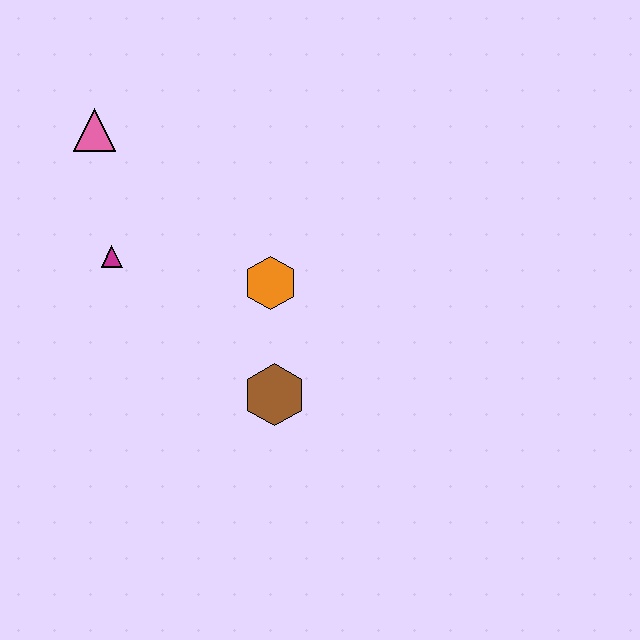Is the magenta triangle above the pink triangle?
No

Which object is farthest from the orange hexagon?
The pink triangle is farthest from the orange hexagon.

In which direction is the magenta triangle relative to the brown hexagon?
The magenta triangle is to the left of the brown hexagon.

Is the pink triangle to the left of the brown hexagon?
Yes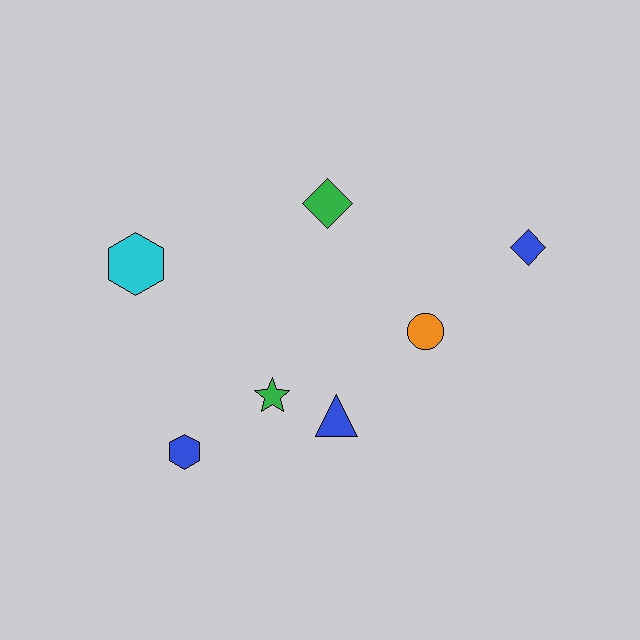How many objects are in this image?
There are 7 objects.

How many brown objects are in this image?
There are no brown objects.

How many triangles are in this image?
There is 1 triangle.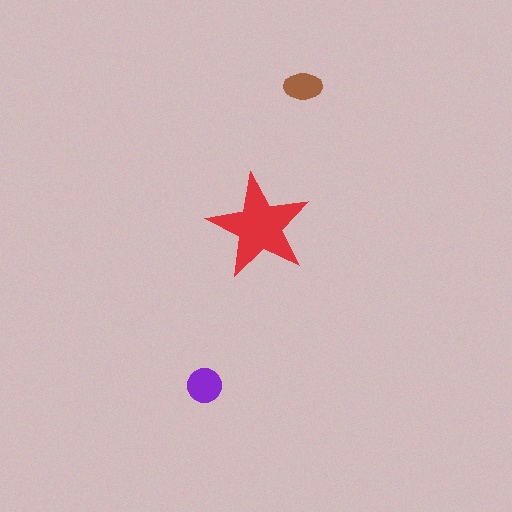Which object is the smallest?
The brown ellipse.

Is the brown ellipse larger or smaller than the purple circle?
Smaller.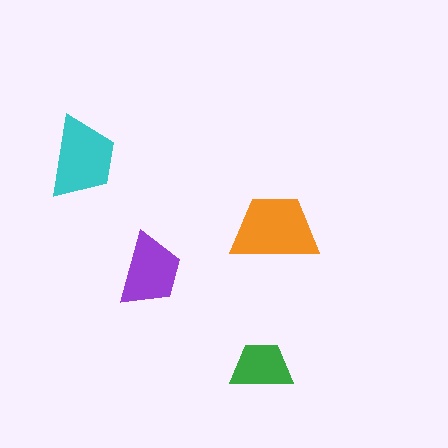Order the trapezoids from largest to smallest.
the orange one, the cyan one, the purple one, the green one.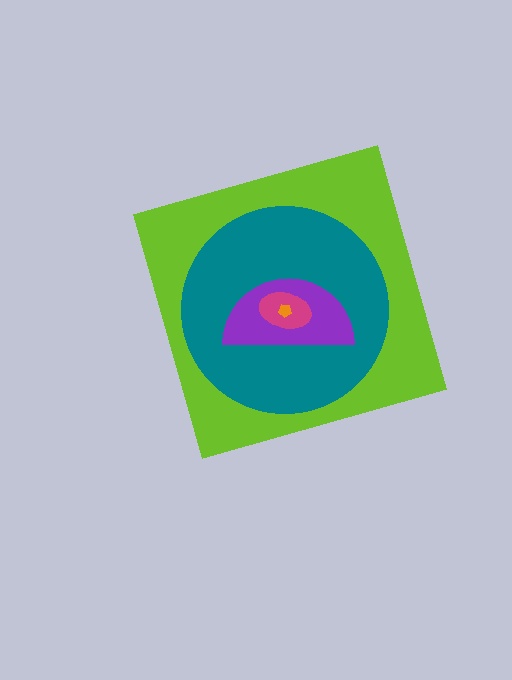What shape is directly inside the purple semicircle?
The magenta ellipse.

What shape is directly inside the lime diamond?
The teal circle.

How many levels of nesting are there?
5.